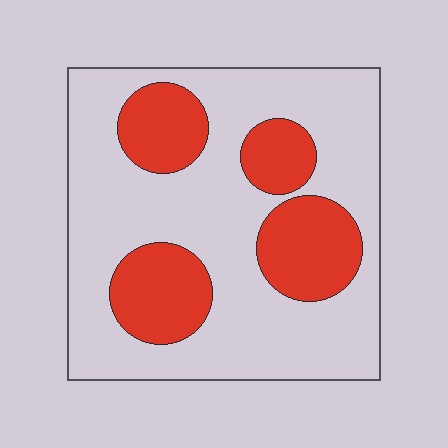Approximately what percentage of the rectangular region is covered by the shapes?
Approximately 30%.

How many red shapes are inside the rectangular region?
4.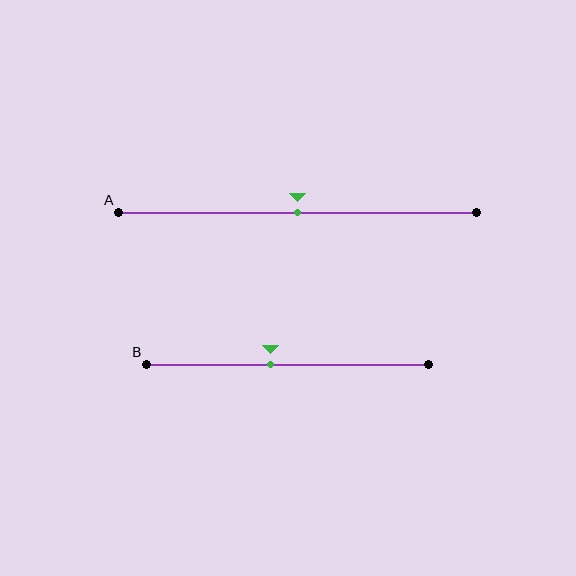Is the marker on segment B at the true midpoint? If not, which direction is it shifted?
No, the marker on segment B is shifted to the left by about 6% of the segment length.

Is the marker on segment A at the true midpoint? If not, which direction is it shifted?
Yes, the marker on segment A is at the true midpoint.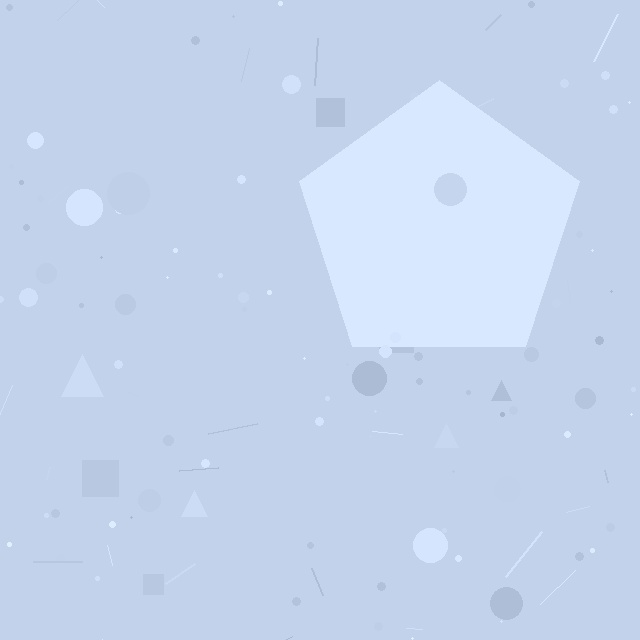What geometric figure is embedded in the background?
A pentagon is embedded in the background.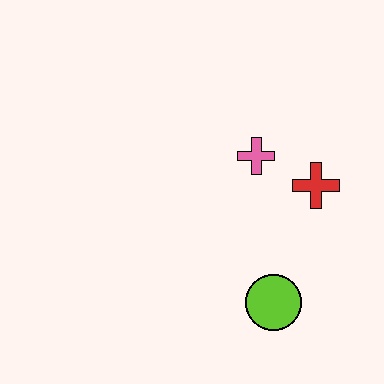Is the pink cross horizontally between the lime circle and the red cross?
No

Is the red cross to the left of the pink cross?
No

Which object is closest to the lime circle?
The red cross is closest to the lime circle.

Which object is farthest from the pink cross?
The lime circle is farthest from the pink cross.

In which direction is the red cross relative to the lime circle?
The red cross is above the lime circle.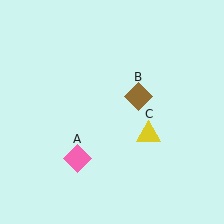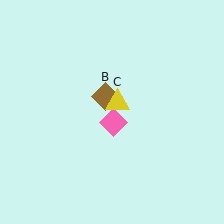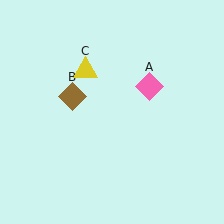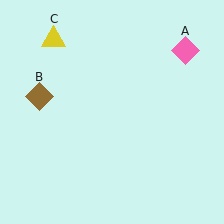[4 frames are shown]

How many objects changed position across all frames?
3 objects changed position: pink diamond (object A), brown diamond (object B), yellow triangle (object C).